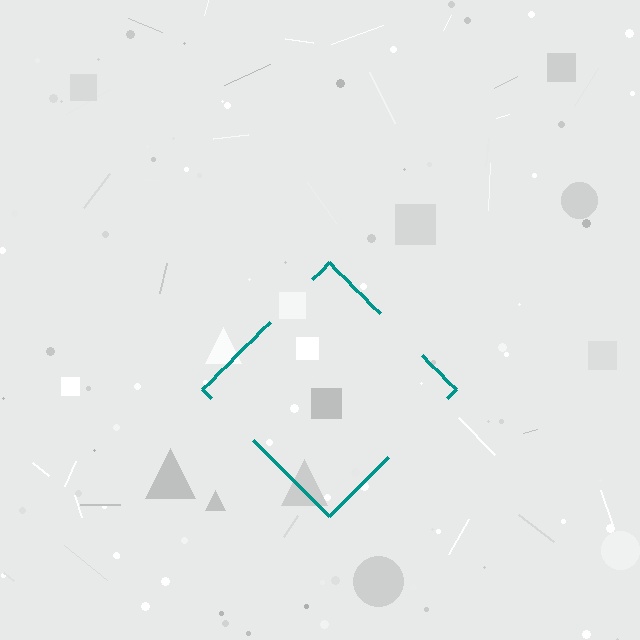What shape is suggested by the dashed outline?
The dashed outline suggests a diamond.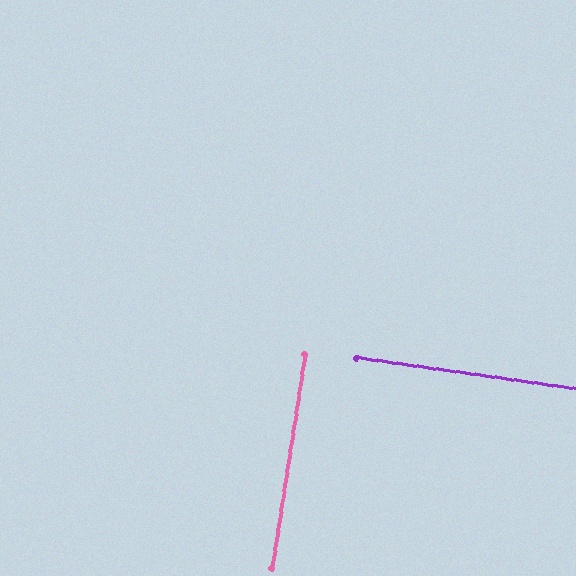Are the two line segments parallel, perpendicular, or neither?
Perpendicular — they meet at approximately 89°.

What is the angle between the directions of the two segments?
Approximately 89 degrees.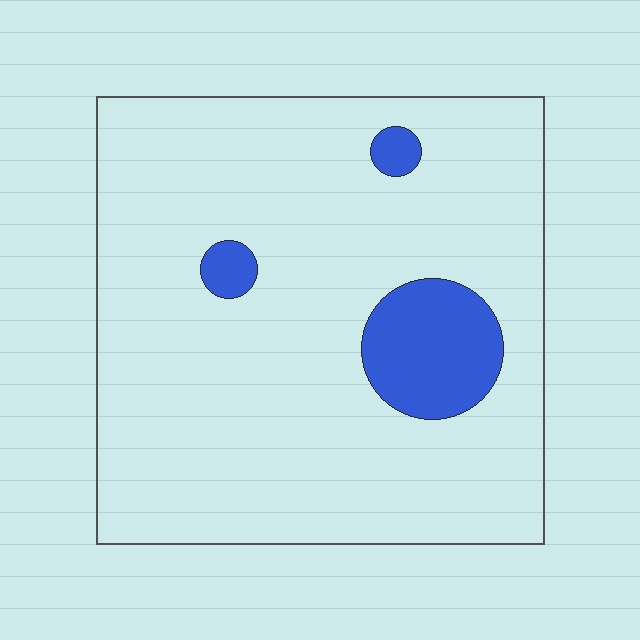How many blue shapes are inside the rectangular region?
3.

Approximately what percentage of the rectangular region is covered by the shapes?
Approximately 10%.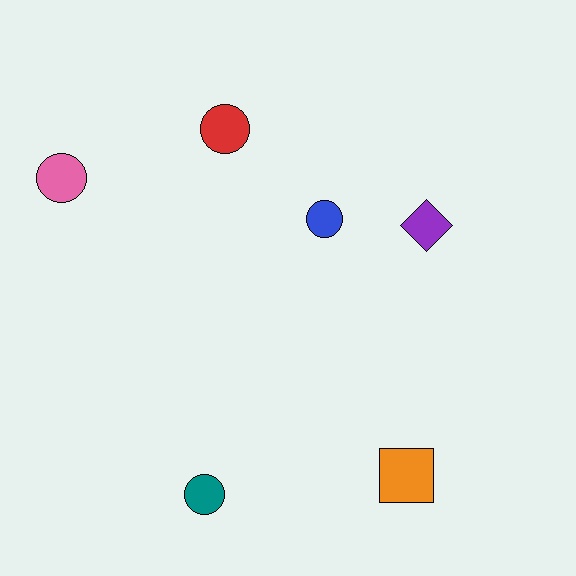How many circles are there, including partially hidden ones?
There are 4 circles.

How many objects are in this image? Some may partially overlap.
There are 6 objects.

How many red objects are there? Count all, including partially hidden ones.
There is 1 red object.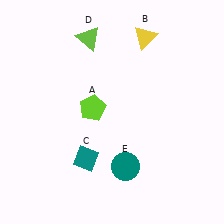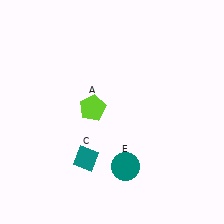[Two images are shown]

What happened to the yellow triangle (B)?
The yellow triangle (B) was removed in Image 2. It was in the top-right area of Image 1.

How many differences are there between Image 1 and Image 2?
There are 2 differences between the two images.